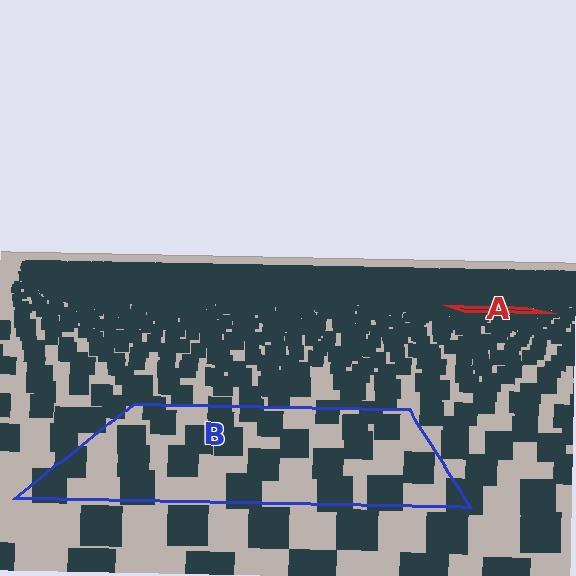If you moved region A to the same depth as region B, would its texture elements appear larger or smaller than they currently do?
They would appear larger. At a closer depth, the same texture elements are projected at a bigger on-screen size.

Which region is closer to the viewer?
Region B is closer. The texture elements there are larger and more spread out.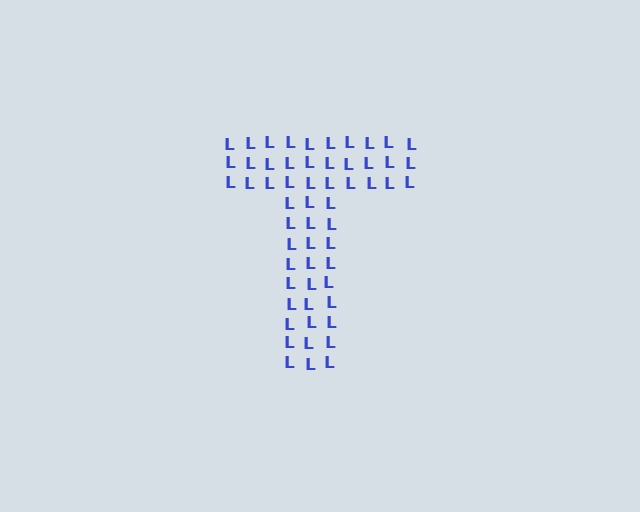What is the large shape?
The large shape is the letter T.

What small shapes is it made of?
It is made of small letter L's.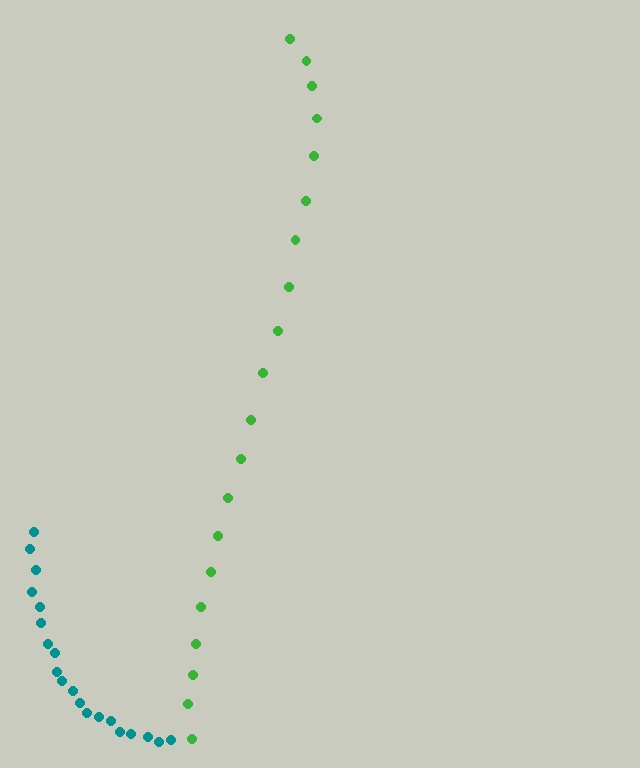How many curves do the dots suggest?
There are 2 distinct paths.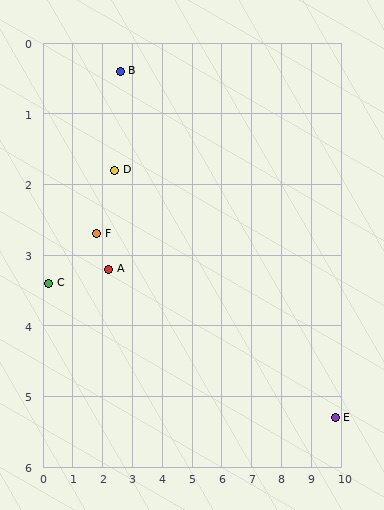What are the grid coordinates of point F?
Point F is at approximately (1.8, 2.7).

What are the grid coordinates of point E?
Point E is at approximately (9.8, 5.3).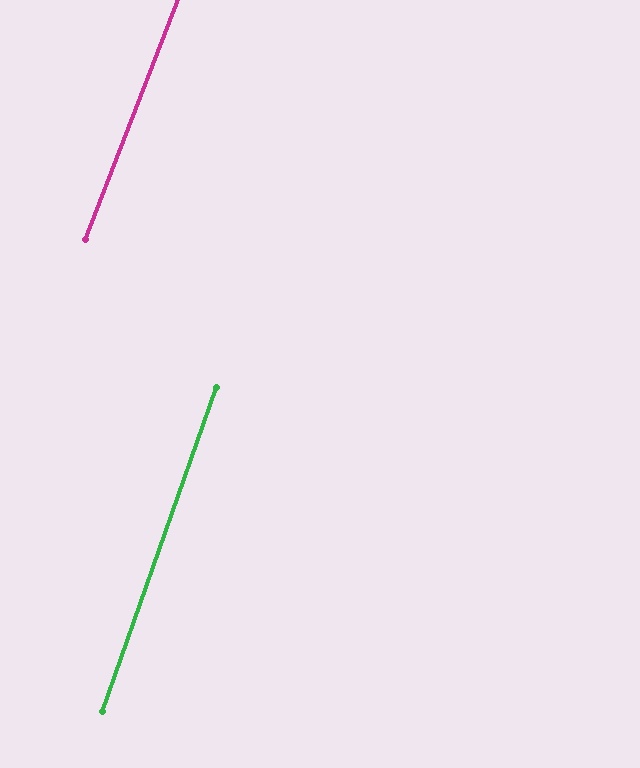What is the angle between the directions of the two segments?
Approximately 2 degrees.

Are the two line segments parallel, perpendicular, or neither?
Parallel — their directions differ by only 1.7°.